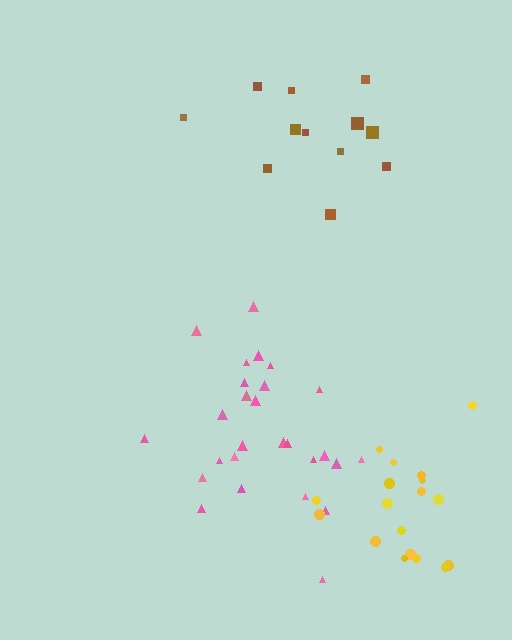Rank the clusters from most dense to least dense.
yellow, pink, brown.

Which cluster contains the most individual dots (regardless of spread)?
Pink (27).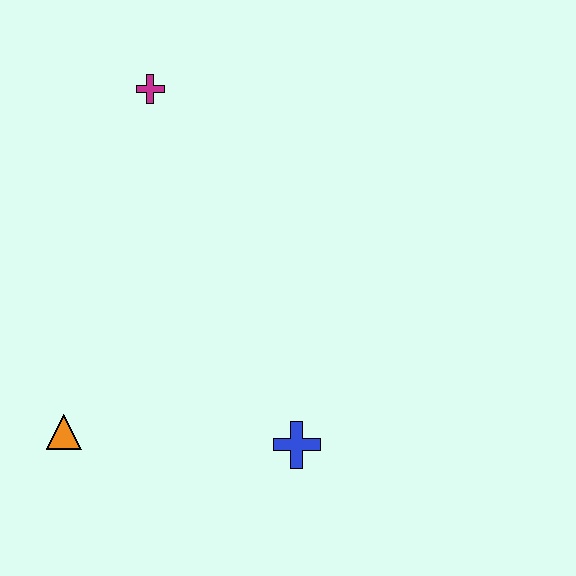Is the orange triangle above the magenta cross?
No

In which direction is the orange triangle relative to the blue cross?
The orange triangle is to the left of the blue cross.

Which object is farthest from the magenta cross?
The blue cross is farthest from the magenta cross.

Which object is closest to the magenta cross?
The orange triangle is closest to the magenta cross.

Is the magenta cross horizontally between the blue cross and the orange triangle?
Yes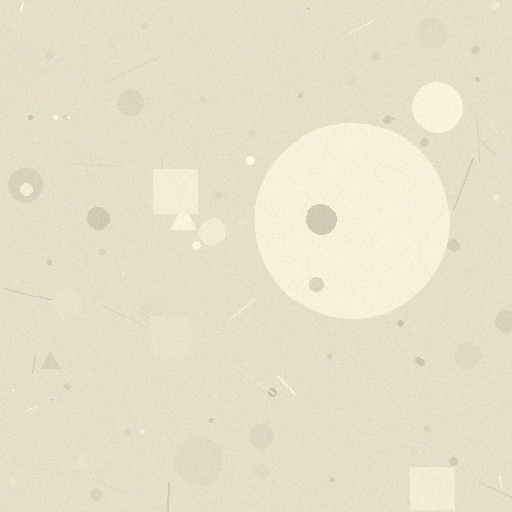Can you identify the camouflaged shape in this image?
The camouflaged shape is a circle.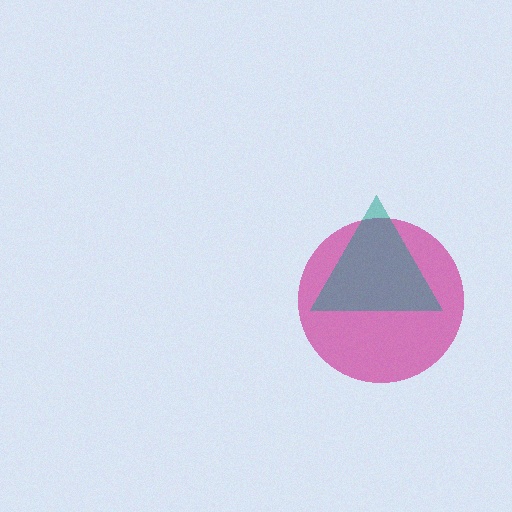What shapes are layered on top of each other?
The layered shapes are: a magenta circle, a teal triangle.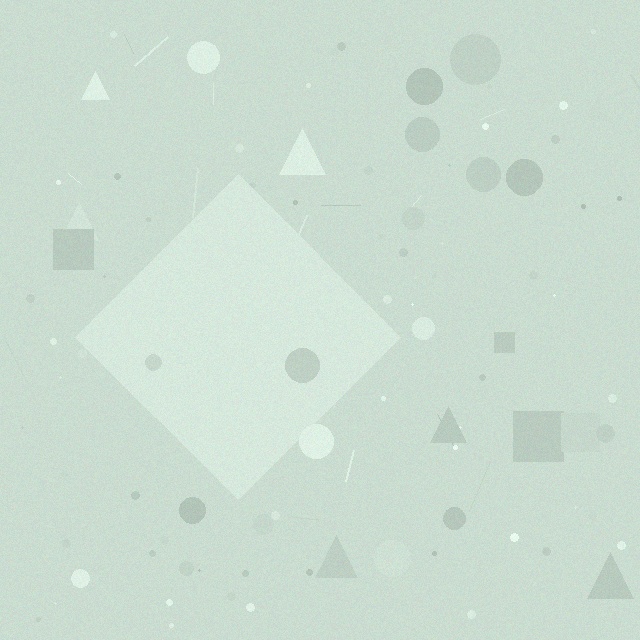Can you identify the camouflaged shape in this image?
The camouflaged shape is a diamond.